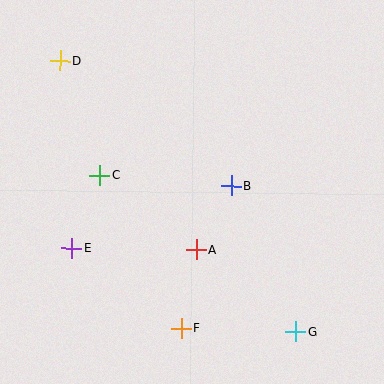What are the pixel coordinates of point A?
Point A is at (197, 250).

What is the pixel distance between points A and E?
The distance between A and E is 124 pixels.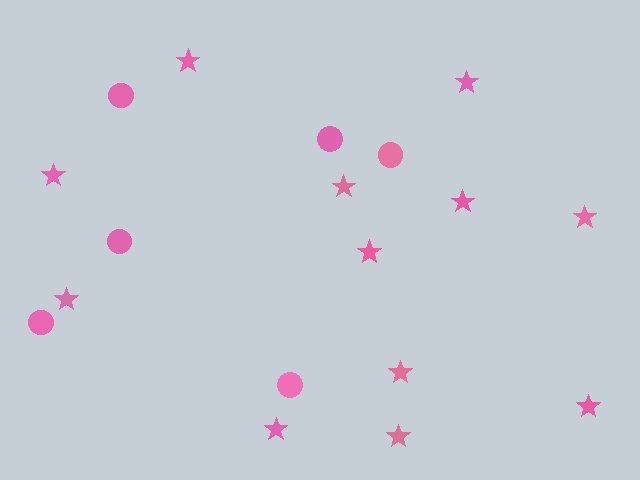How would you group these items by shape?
There are 2 groups: one group of circles (6) and one group of stars (12).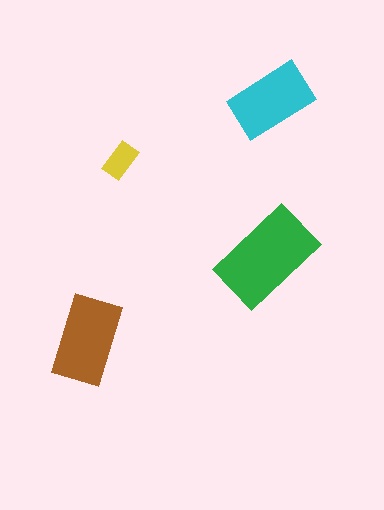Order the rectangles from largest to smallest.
the green one, the brown one, the cyan one, the yellow one.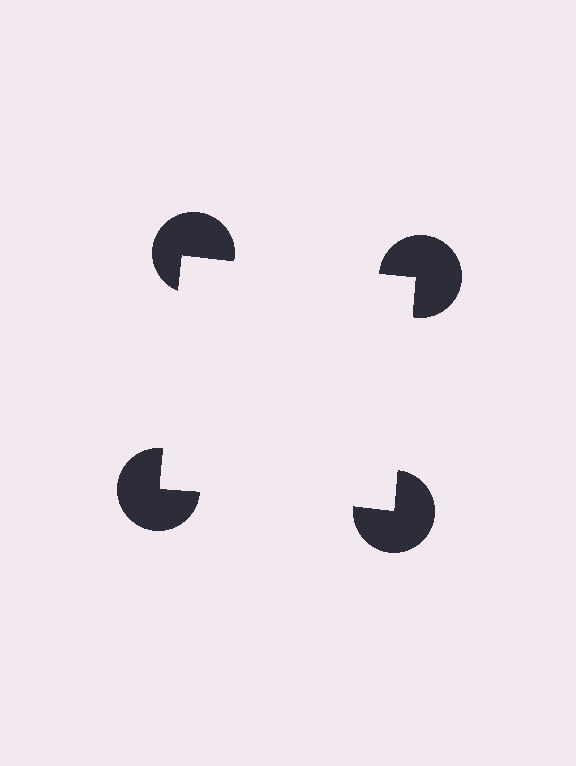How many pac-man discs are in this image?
There are 4 — one at each vertex of the illusory square.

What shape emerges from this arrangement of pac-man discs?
An illusory square — its edges are inferred from the aligned wedge cuts in the pac-man discs, not physically drawn.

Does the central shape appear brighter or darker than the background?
It typically appears slightly brighter than the background, even though no actual brightness change is drawn.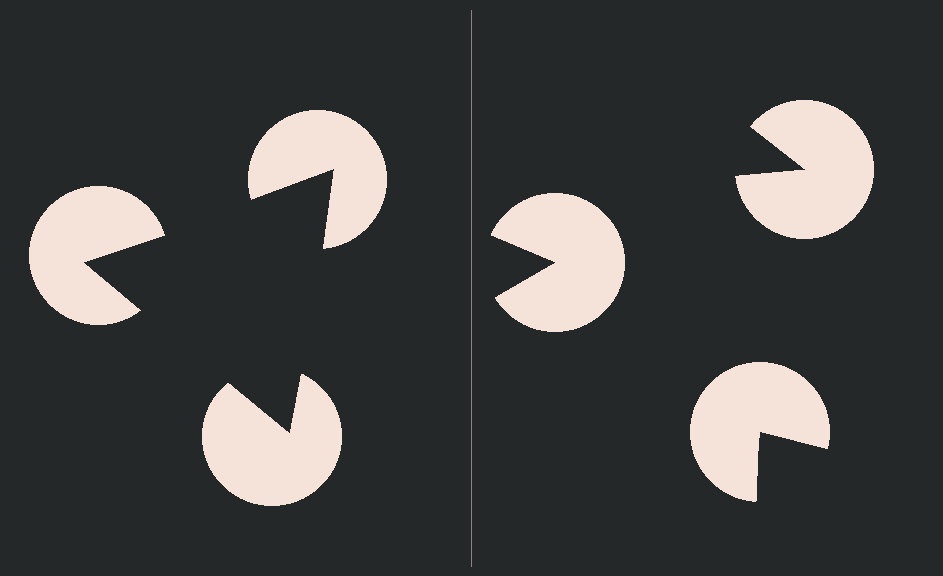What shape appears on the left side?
An illusory triangle.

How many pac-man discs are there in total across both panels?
6 — 3 on each side.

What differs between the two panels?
The pac-man discs are positioned identically on both sides; only the wedge orientations differ. On the left they align to a triangle; on the right they are misaligned.